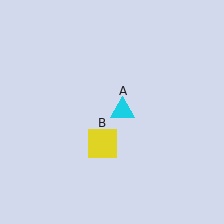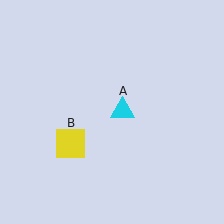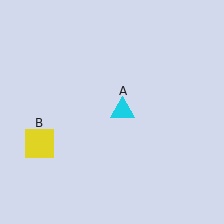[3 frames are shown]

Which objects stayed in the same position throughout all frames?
Cyan triangle (object A) remained stationary.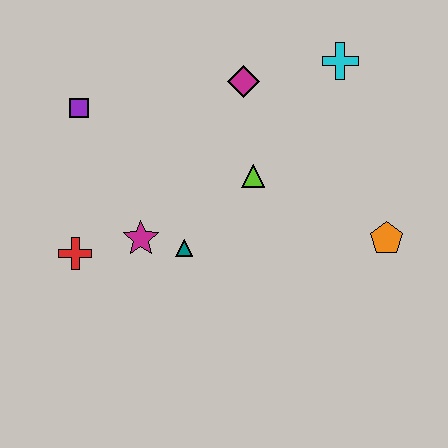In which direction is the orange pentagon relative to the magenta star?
The orange pentagon is to the right of the magenta star.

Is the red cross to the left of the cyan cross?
Yes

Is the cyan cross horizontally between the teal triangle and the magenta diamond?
No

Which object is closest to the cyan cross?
The magenta diamond is closest to the cyan cross.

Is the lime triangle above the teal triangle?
Yes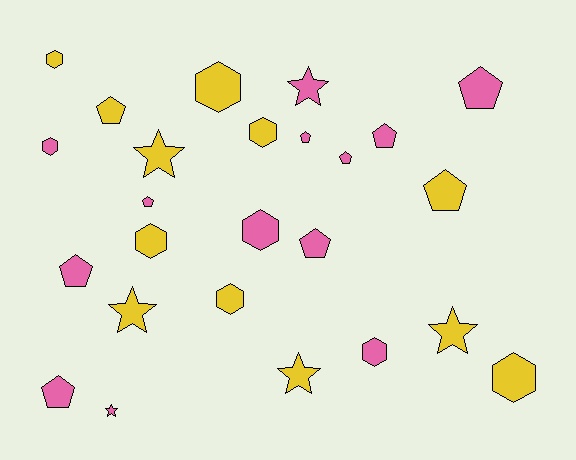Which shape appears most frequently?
Pentagon, with 10 objects.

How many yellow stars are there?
There are 4 yellow stars.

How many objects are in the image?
There are 25 objects.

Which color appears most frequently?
Pink, with 13 objects.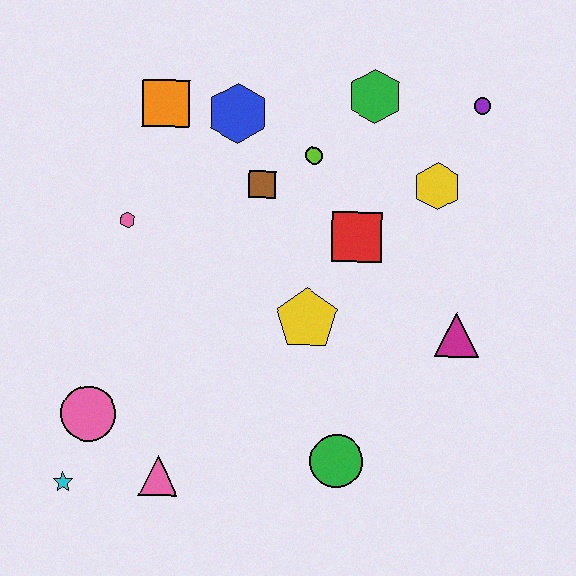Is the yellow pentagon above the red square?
No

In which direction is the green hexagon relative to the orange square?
The green hexagon is to the right of the orange square.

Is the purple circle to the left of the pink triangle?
No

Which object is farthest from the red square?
The cyan star is farthest from the red square.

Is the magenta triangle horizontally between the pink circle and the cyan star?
No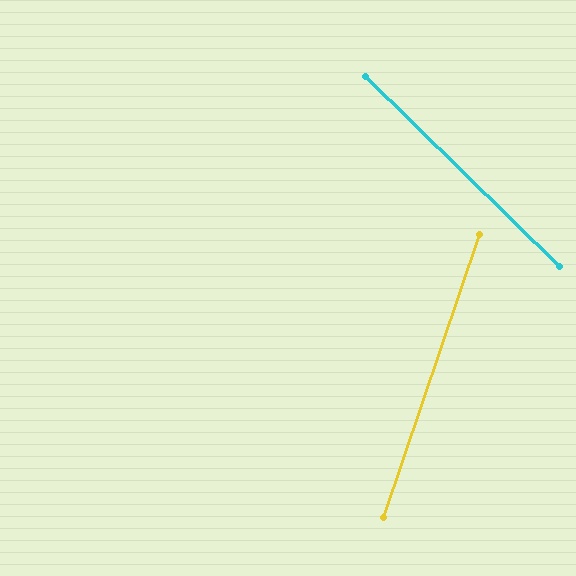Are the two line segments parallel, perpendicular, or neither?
Neither parallel nor perpendicular — they differ by about 64°.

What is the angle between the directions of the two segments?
Approximately 64 degrees.